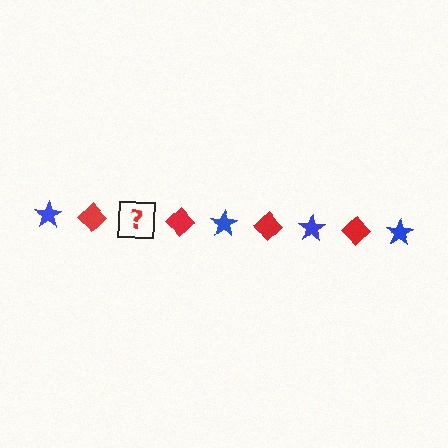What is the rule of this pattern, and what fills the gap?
The rule is that the pattern alternates between blue star and red diamond. The gap should be filled with a blue star.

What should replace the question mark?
The question mark should be replaced with a blue star.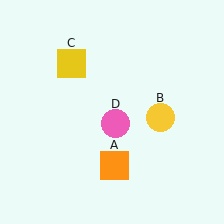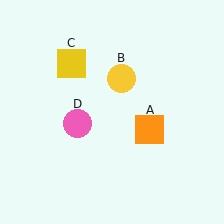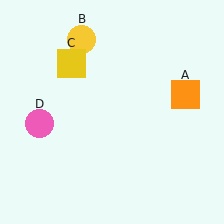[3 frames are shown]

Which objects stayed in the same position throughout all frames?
Yellow square (object C) remained stationary.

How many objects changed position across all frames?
3 objects changed position: orange square (object A), yellow circle (object B), pink circle (object D).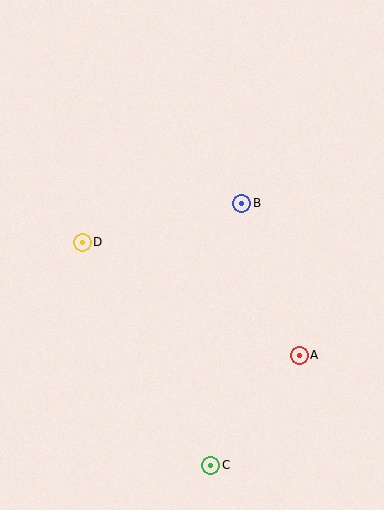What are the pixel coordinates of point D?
Point D is at (82, 242).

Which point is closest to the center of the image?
Point B at (242, 203) is closest to the center.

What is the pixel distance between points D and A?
The distance between D and A is 244 pixels.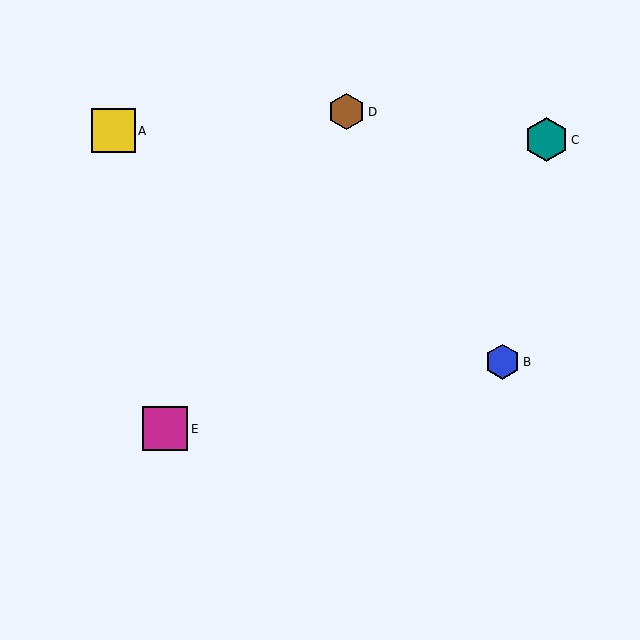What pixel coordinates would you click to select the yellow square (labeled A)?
Click at (113, 131) to select the yellow square A.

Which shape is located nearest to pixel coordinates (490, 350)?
The blue hexagon (labeled B) at (503, 362) is nearest to that location.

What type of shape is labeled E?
Shape E is a magenta square.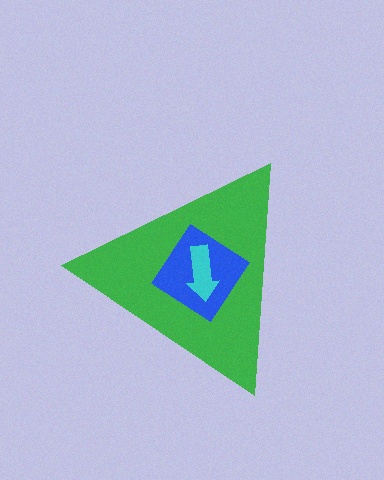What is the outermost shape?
The green triangle.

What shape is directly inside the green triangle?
The blue diamond.